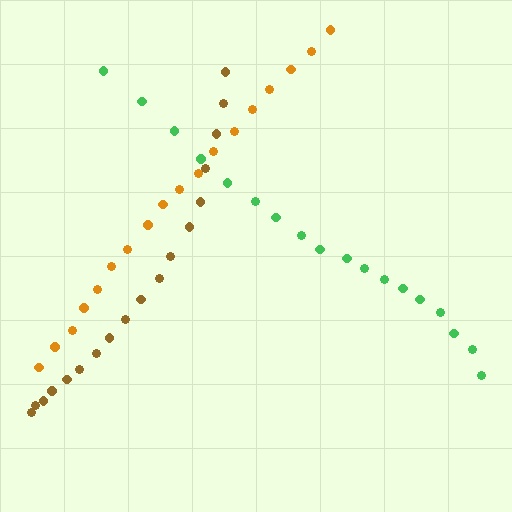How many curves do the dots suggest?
There are 3 distinct paths.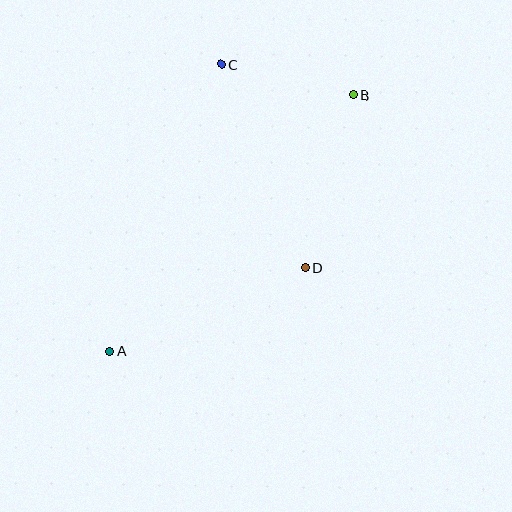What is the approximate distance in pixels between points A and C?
The distance between A and C is approximately 308 pixels.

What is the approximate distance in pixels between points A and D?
The distance between A and D is approximately 213 pixels.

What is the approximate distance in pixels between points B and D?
The distance between B and D is approximately 179 pixels.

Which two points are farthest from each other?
Points A and B are farthest from each other.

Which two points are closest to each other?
Points B and C are closest to each other.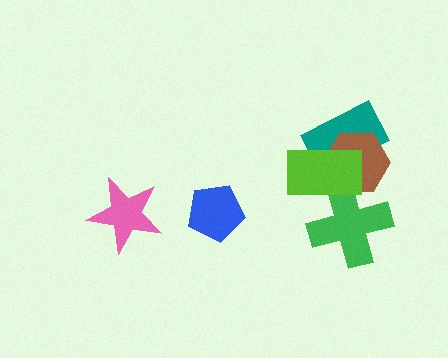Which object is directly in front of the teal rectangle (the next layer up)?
The brown hexagon is directly in front of the teal rectangle.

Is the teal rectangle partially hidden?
Yes, it is partially covered by another shape.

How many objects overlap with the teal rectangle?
2 objects overlap with the teal rectangle.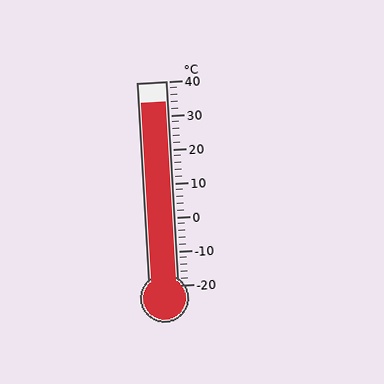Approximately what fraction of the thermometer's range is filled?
The thermometer is filled to approximately 90% of its range.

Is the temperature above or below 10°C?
The temperature is above 10°C.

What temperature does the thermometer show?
The thermometer shows approximately 34°C.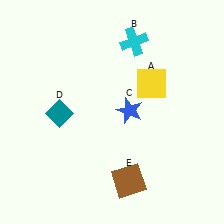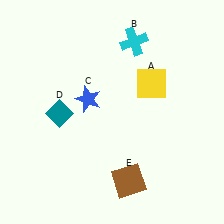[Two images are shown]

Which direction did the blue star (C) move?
The blue star (C) moved left.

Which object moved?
The blue star (C) moved left.